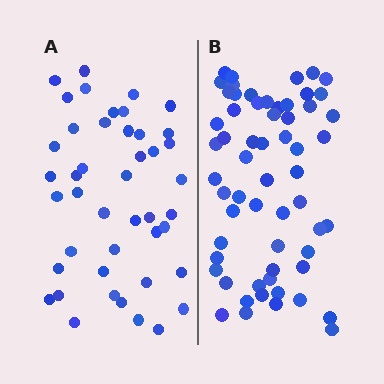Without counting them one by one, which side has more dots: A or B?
Region B (the right region) has more dots.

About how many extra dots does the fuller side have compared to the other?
Region B has approximately 15 more dots than region A.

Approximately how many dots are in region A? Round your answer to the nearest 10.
About 40 dots. (The exact count is 44, which rounds to 40.)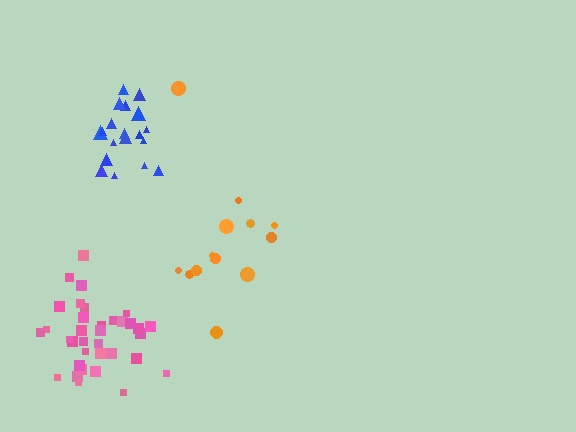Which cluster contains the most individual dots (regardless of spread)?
Pink (35).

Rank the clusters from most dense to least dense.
pink, blue, orange.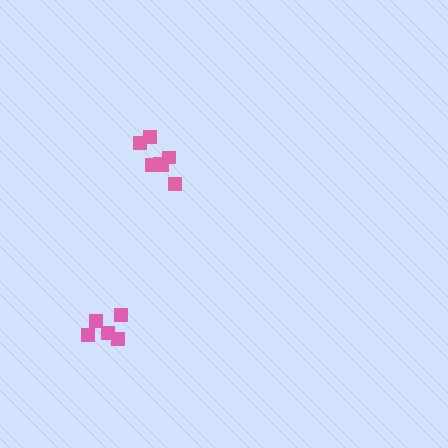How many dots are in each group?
Group 1: 5 dots, Group 2: 7 dots (12 total).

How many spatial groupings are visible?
There are 2 spatial groupings.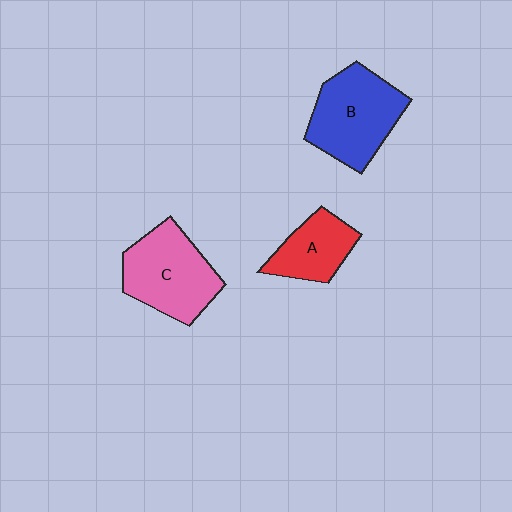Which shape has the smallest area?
Shape A (red).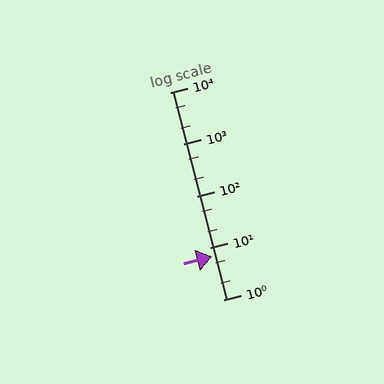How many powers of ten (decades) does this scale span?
The scale spans 4 decades, from 1 to 10000.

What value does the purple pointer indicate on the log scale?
The pointer indicates approximately 6.7.